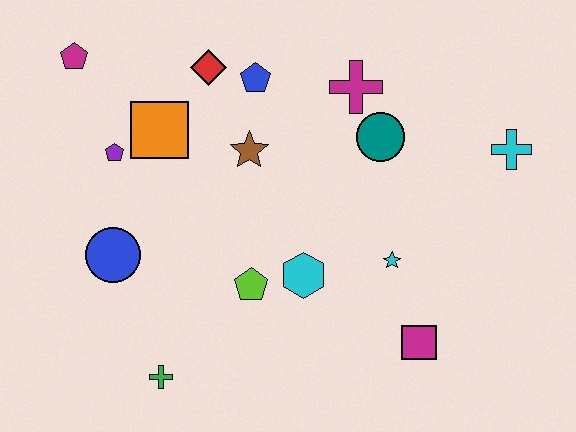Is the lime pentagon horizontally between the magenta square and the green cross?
Yes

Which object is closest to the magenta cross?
The teal circle is closest to the magenta cross.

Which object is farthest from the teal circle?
The green cross is farthest from the teal circle.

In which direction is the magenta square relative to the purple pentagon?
The magenta square is to the right of the purple pentagon.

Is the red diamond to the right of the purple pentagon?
Yes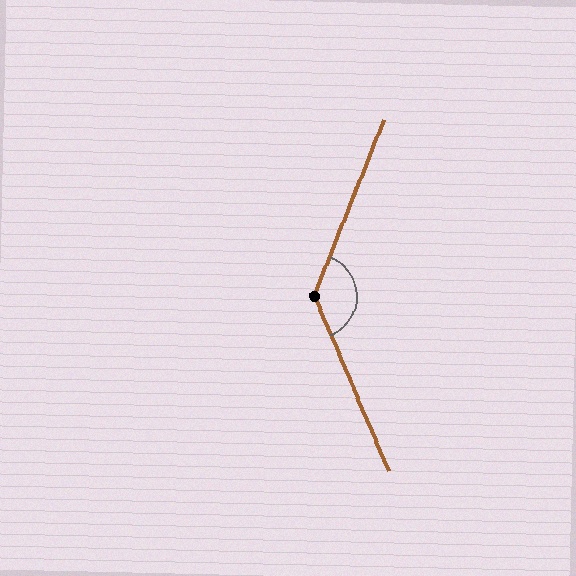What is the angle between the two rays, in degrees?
Approximately 135 degrees.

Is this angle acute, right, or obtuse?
It is obtuse.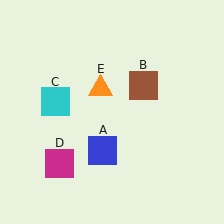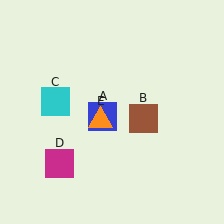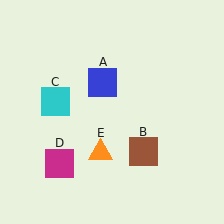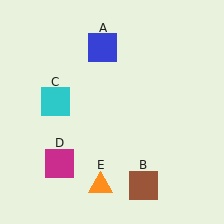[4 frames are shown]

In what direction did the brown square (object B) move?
The brown square (object B) moved down.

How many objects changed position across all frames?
3 objects changed position: blue square (object A), brown square (object B), orange triangle (object E).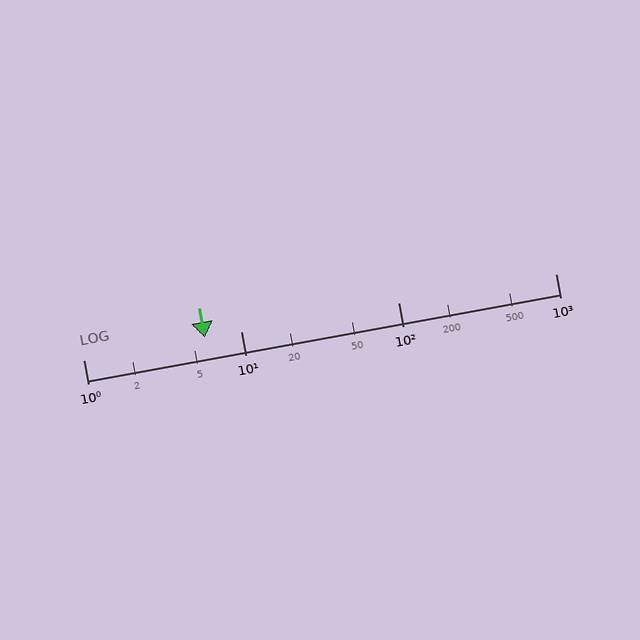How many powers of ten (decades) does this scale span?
The scale spans 3 decades, from 1 to 1000.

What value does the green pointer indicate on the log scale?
The pointer indicates approximately 5.9.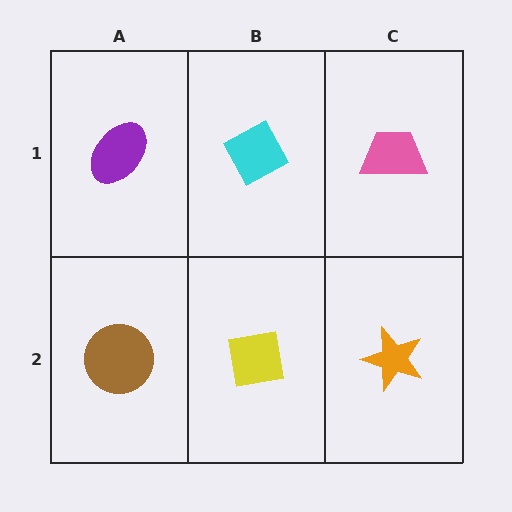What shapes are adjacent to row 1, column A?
A brown circle (row 2, column A), a cyan diamond (row 1, column B).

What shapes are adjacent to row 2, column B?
A cyan diamond (row 1, column B), a brown circle (row 2, column A), an orange star (row 2, column C).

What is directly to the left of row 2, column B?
A brown circle.